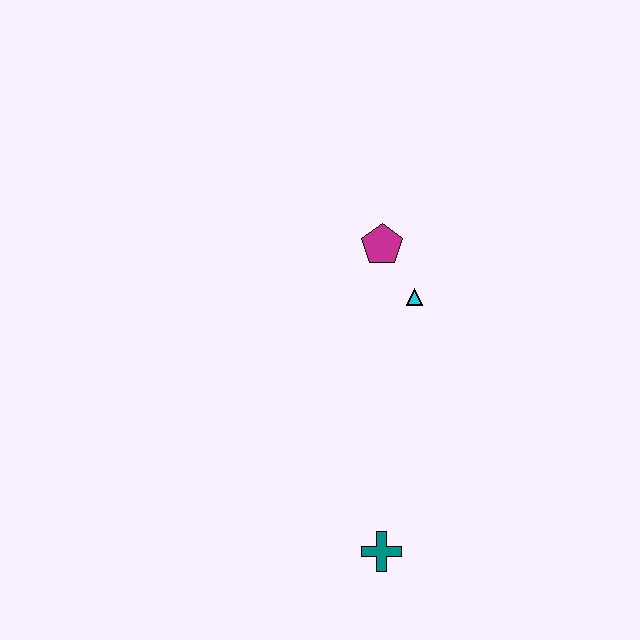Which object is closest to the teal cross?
The cyan triangle is closest to the teal cross.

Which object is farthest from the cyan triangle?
The teal cross is farthest from the cyan triangle.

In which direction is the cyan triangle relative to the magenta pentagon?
The cyan triangle is below the magenta pentagon.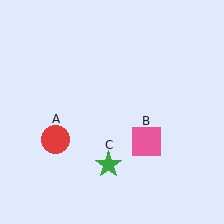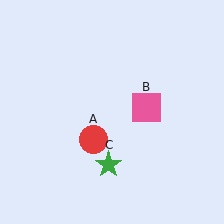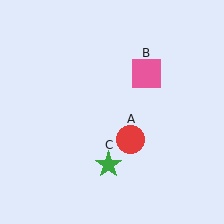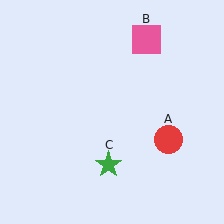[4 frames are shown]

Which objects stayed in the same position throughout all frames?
Green star (object C) remained stationary.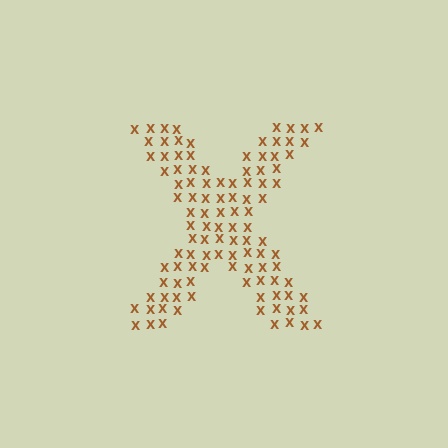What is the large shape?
The large shape is the letter X.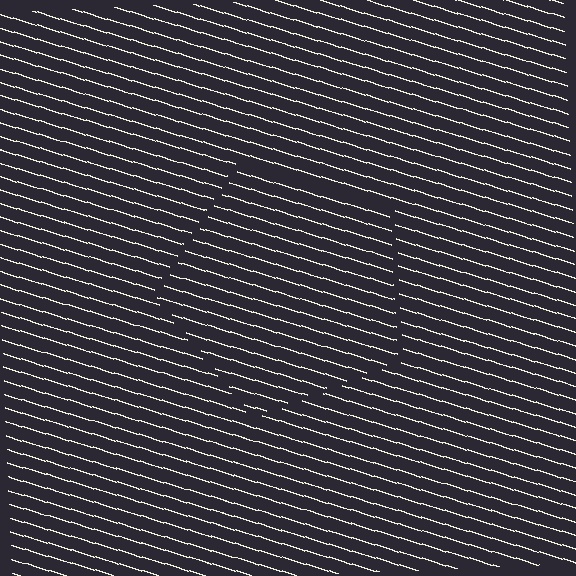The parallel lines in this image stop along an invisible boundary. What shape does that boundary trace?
An illusory pentagon. The interior of the shape contains the same grating, shifted by half a period — the contour is defined by the phase discontinuity where line-ends from the inner and outer gratings abut.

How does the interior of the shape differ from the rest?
The interior of the shape contains the same grating, shifted by half a period — the contour is defined by the phase discontinuity where line-ends from the inner and outer gratings abut.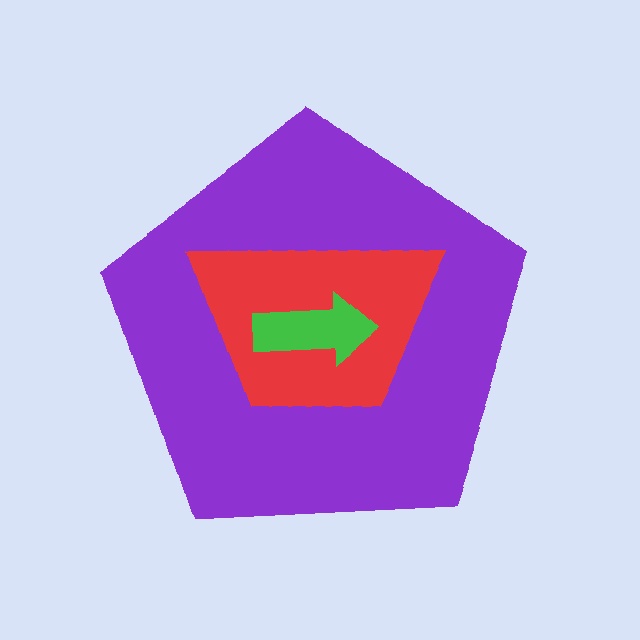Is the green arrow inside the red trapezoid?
Yes.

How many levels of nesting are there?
3.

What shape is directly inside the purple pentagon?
The red trapezoid.